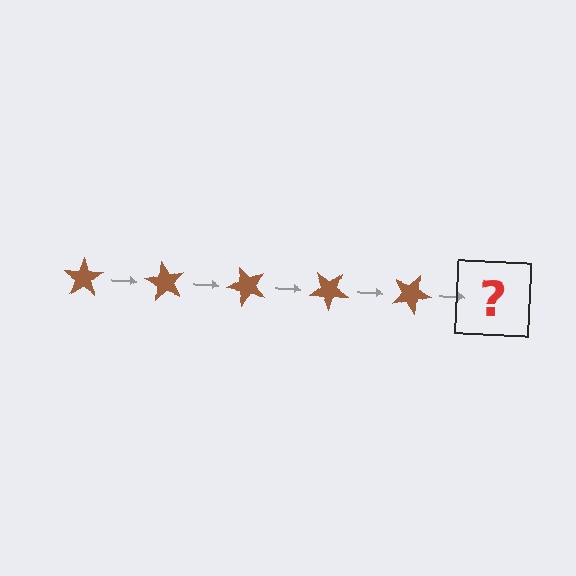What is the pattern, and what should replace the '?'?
The pattern is that the star rotates 60 degrees each step. The '?' should be a brown star rotated 300 degrees.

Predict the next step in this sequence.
The next step is a brown star rotated 300 degrees.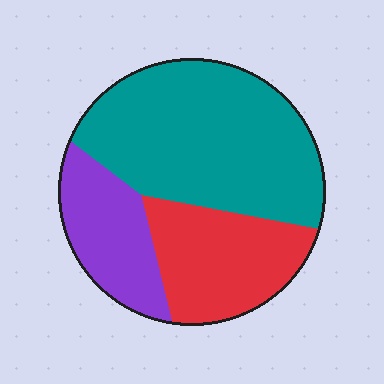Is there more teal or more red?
Teal.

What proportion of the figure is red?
Red takes up about one quarter (1/4) of the figure.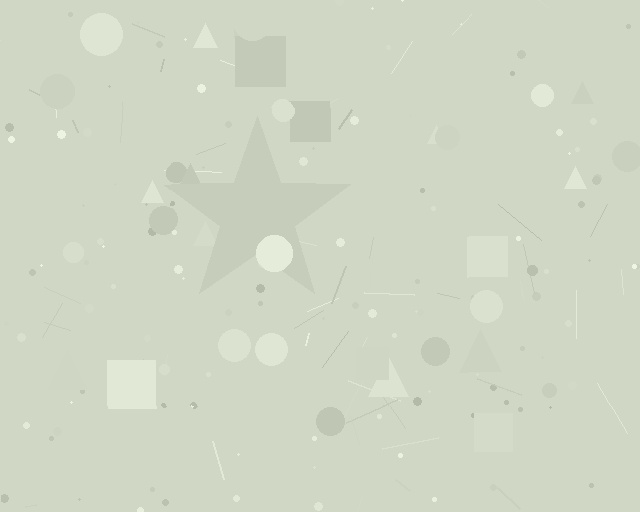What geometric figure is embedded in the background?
A star is embedded in the background.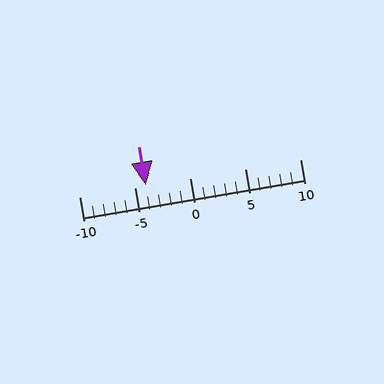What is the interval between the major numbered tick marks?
The major tick marks are spaced 5 units apart.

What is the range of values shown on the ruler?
The ruler shows values from -10 to 10.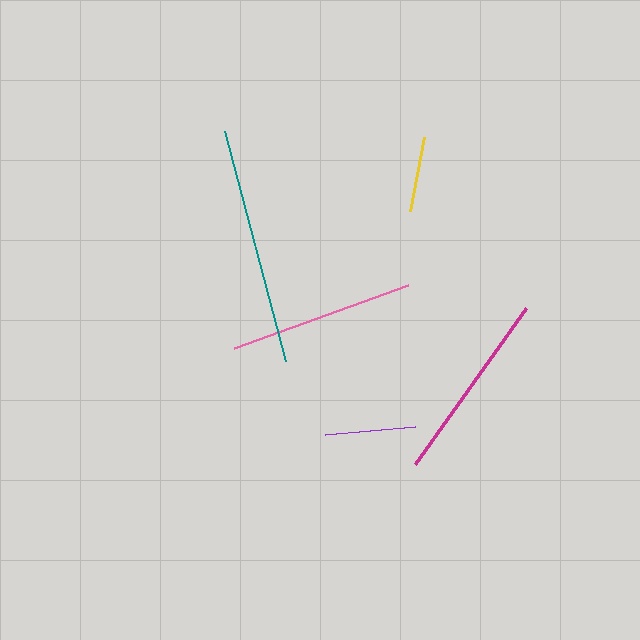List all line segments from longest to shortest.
From longest to shortest: teal, magenta, pink, purple, yellow.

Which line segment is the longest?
The teal line is the longest at approximately 238 pixels.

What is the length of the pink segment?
The pink segment is approximately 185 pixels long.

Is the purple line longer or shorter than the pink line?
The pink line is longer than the purple line.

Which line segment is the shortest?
The yellow line is the shortest at approximately 75 pixels.